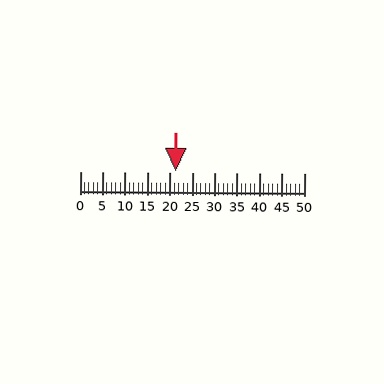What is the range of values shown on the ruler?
The ruler shows values from 0 to 50.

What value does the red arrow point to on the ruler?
The red arrow points to approximately 21.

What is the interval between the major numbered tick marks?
The major tick marks are spaced 5 units apart.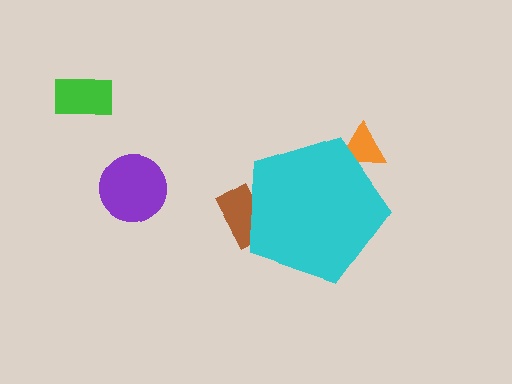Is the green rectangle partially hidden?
No, the green rectangle is fully visible.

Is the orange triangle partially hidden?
Yes, the orange triangle is partially hidden behind the cyan pentagon.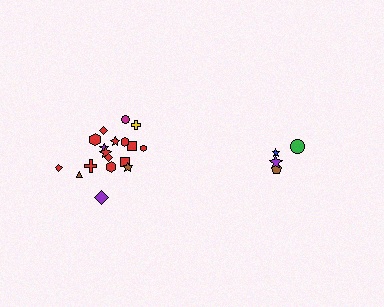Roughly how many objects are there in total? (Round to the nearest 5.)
Roughly 20 objects in total.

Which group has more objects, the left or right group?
The left group.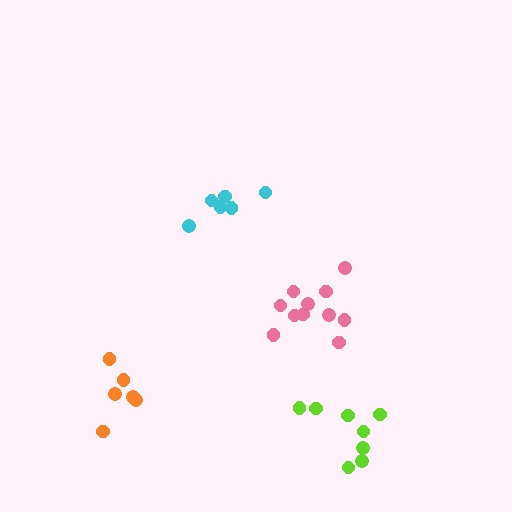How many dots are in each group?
Group 1: 6 dots, Group 2: 11 dots, Group 3: 8 dots, Group 4: 6 dots (31 total).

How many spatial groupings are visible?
There are 4 spatial groupings.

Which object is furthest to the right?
The lime cluster is rightmost.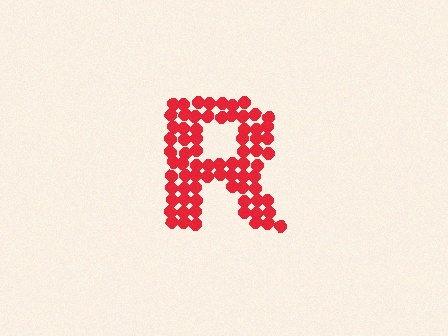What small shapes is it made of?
It is made of small circles.